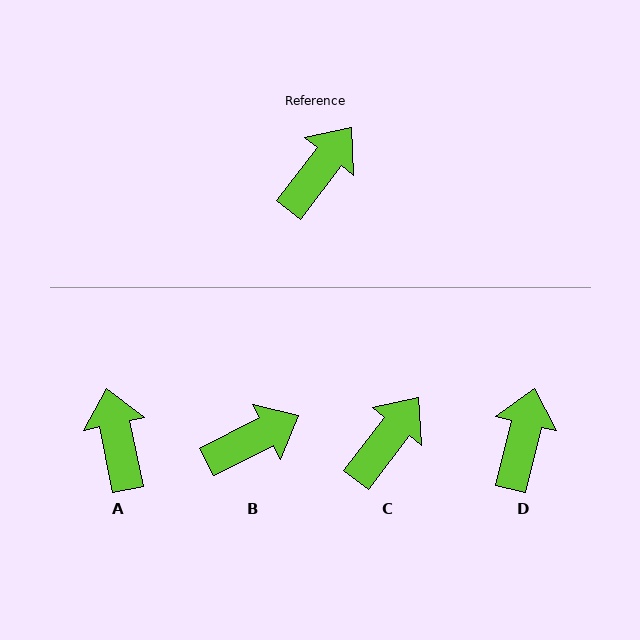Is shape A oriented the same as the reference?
No, it is off by about 49 degrees.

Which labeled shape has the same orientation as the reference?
C.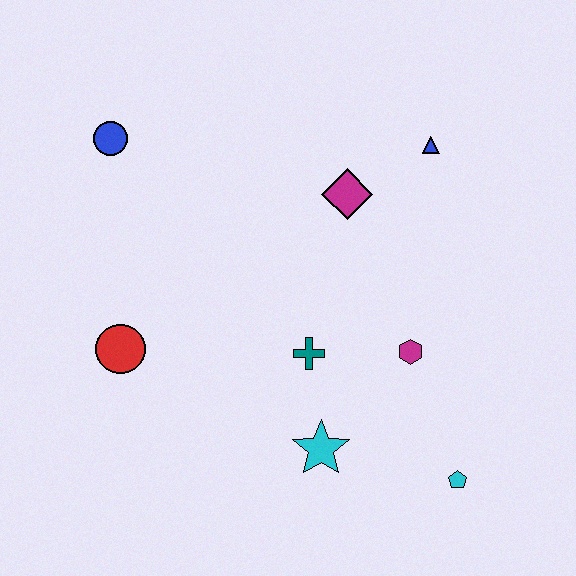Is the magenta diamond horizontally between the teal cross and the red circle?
No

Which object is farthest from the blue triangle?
The red circle is farthest from the blue triangle.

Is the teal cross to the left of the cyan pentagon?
Yes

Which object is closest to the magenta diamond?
The blue triangle is closest to the magenta diamond.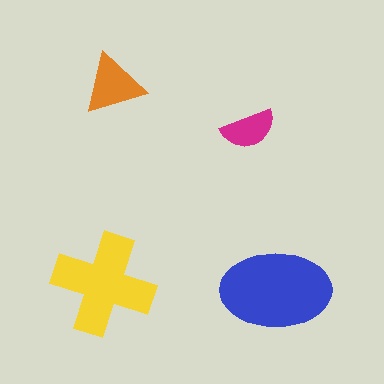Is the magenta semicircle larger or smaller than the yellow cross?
Smaller.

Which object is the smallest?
The magenta semicircle.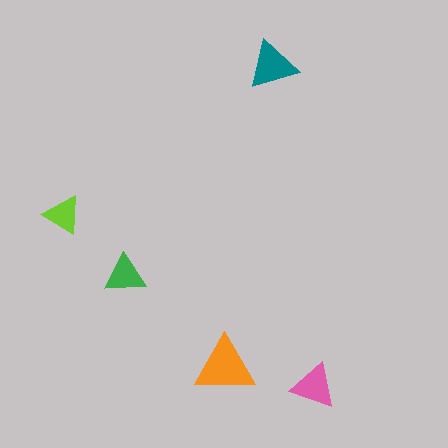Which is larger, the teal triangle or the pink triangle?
The teal one.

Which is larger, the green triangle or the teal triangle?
The teal one.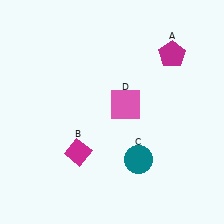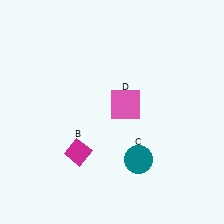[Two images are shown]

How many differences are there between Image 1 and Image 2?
There is 1 difference between the two images.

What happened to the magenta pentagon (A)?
The magenta pentagon (A) was removed in Image 2. It was in the top-right area of Image 1.